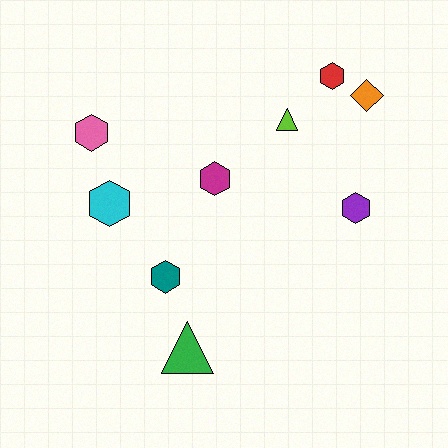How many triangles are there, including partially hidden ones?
There are 2 triangles.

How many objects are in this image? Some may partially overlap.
There are 9 objects.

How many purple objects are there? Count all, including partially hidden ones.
There is 1 purple object.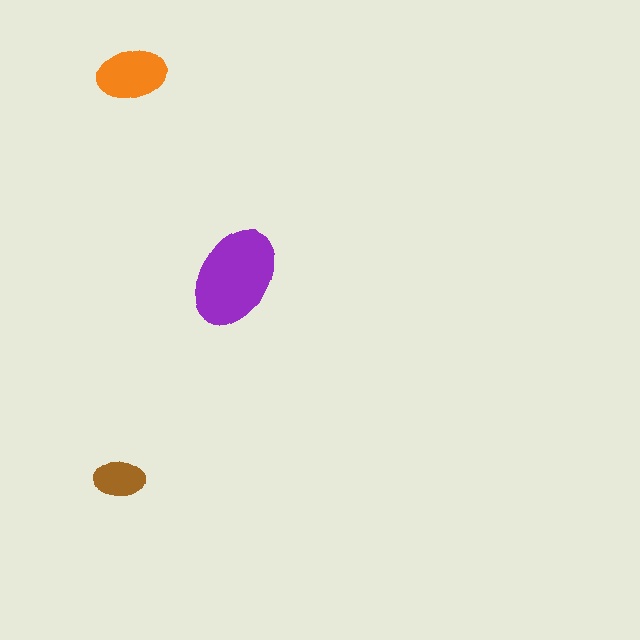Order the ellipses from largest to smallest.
the purple one, the orange one, the brown one.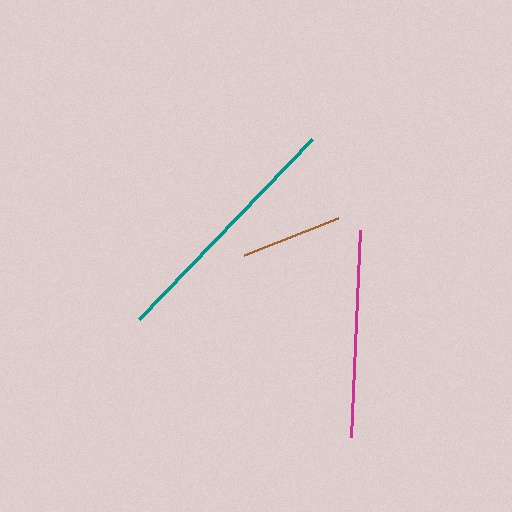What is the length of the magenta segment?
The magenta segment is approximately 207 pixels long.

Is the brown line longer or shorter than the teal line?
The teal line is longer than the brown line.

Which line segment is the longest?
The teal line is the longest at approximately 250 pixels.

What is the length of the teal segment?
The teal segment is approximately 250 pixels long.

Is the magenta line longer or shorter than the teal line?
The teal line is longer than the magenta line.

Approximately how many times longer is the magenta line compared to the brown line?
The magenta line is approximately 2.1 times the length of the brown line.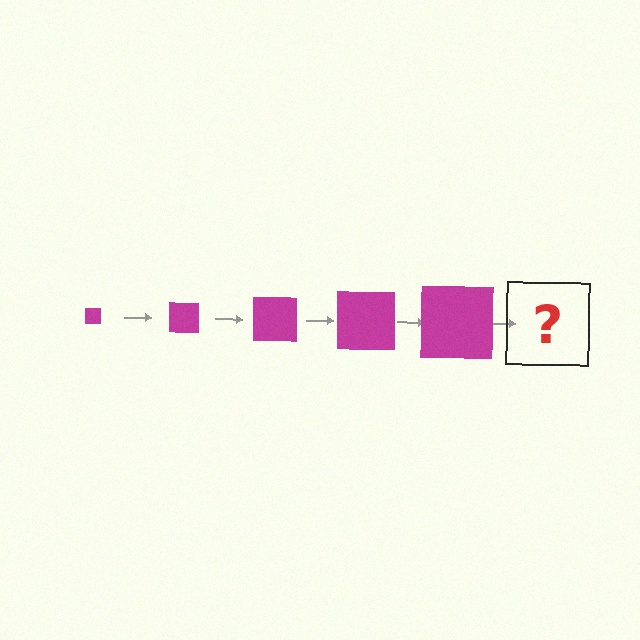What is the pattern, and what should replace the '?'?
The pattern is that the square gets progressively larger each step. The '?' should be a magenta square, larger than the previous one.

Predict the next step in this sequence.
The next step is a magenta square, larger than the previous one.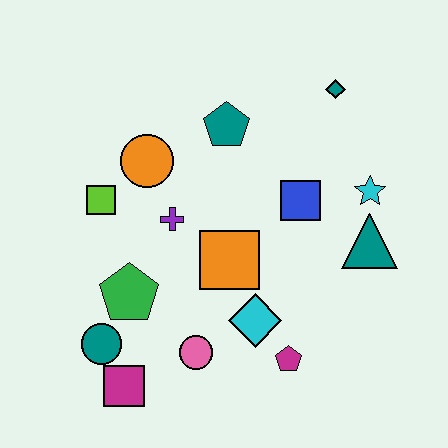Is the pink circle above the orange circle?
No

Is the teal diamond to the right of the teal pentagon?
Yes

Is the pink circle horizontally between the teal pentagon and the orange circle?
Yes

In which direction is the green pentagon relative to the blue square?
The green pentagon is to the left of the blue square.